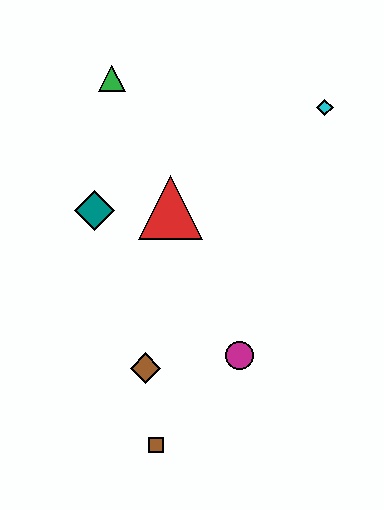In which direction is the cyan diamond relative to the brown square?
The cyan diamond is above the brown square.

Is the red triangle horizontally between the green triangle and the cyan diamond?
Yes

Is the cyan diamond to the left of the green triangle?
No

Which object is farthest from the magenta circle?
The green triangle is farthest from the magenta circle.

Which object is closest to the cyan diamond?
The red triangle is closest to the cyan diamond.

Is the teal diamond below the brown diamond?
No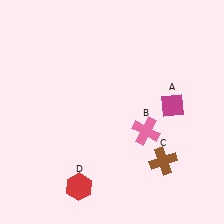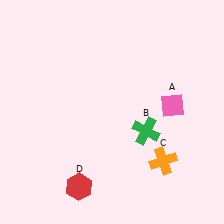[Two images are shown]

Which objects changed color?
A changed from magenta to pink. B changed from pink to green. C changed from brown to orange.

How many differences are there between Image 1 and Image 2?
There are 3 differences between the two images.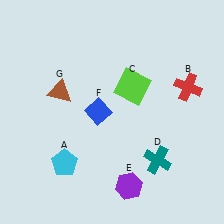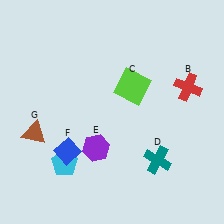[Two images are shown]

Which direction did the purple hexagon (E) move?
The purple hexagon (E) moved up.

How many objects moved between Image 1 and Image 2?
3 objects moved between the two images.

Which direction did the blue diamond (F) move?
The blue diamond (F) moved down.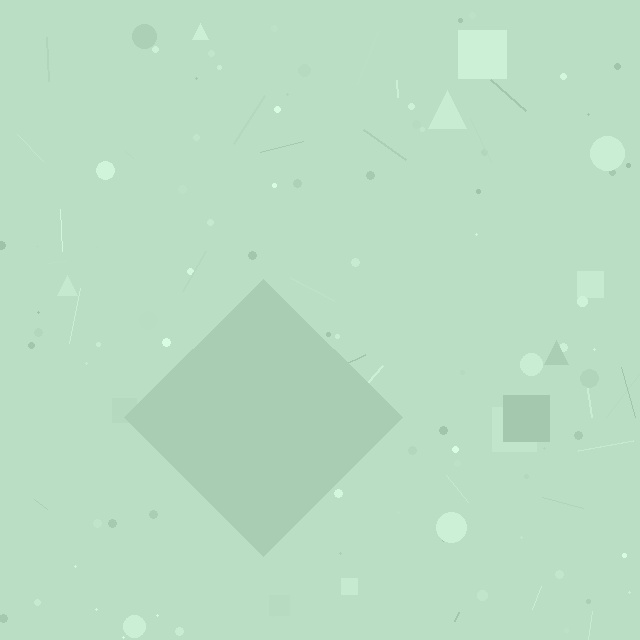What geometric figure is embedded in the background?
A diamond is embedded in the background.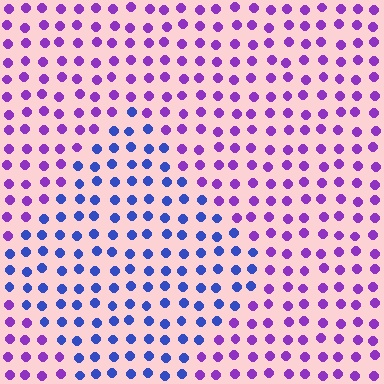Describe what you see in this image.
The image is filled with small purple elements in a uniform arrangement. A diamond-shaped region is visible where the elements are tinted to a slightly different hue, forming a subtle color boundary.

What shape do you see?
I see a diamond.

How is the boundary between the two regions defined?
The boundary is defined purely by a slight shift in hue (about 49 degrees). Spacing, size, and orientation are identical on both sides.